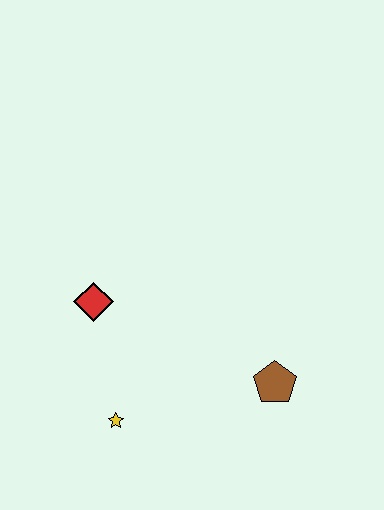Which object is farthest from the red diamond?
The brown pentagon is farthest from the red diamond.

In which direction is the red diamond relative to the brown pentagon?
The red diamond is to the left of the brown pentagon.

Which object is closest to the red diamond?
The yellow star is closest to the red diamond.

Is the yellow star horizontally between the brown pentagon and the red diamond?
Yes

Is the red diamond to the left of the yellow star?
Yes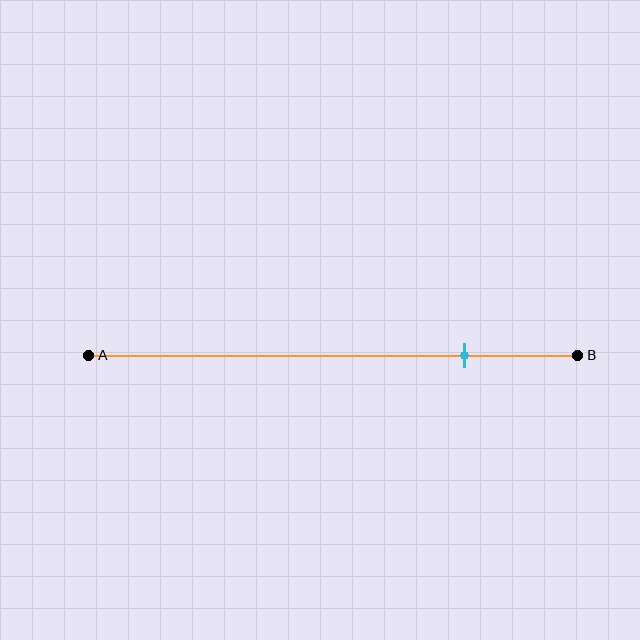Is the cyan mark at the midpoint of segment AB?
No, the mark is at about 75% from A, not at the 50% midpoint.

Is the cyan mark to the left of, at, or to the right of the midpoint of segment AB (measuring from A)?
The cyan mark is to the right of the midpoint of segment AB.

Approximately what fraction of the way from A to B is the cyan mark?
The cyan mark is approximately 75% of the way from A to B.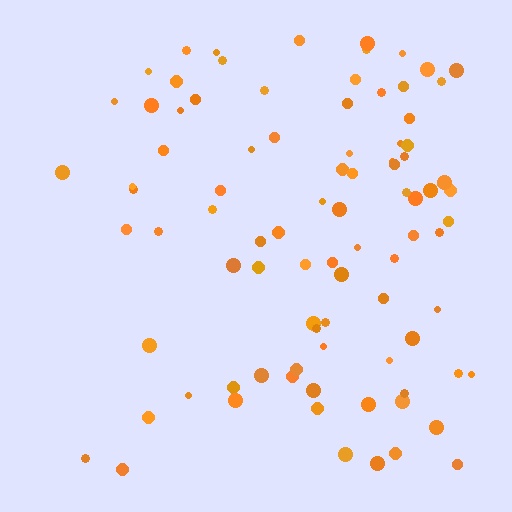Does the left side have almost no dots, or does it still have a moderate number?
Still a moderate number, just noticeably fewer than the right.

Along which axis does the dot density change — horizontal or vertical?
Horizontal.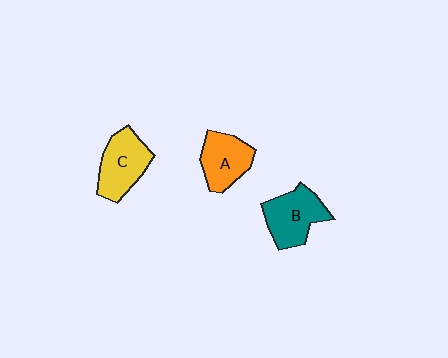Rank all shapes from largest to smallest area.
From largest to smallest: B (teal), C (yellow), A (orange).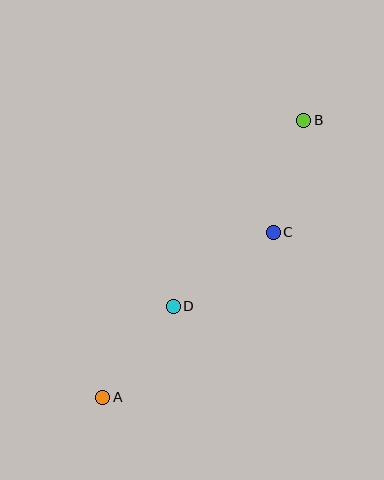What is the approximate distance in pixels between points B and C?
The distance between B and C is approximately 116 pixels.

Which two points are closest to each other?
Points A and D are closest to each other.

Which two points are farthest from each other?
Points A and B are farthest from each other.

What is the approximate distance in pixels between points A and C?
The distance between A and C is approximately 237 pixels.